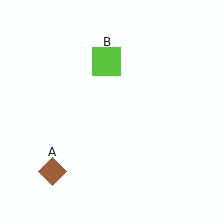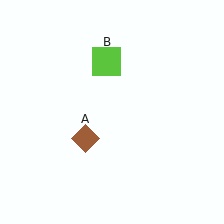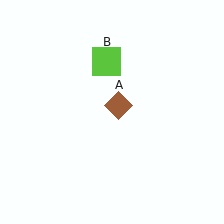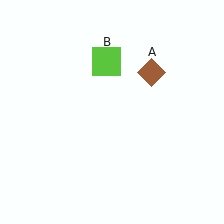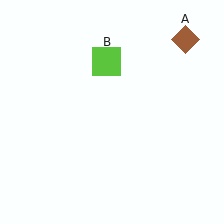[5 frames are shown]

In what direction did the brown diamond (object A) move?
The brown diamond (object A) moved up and to the right.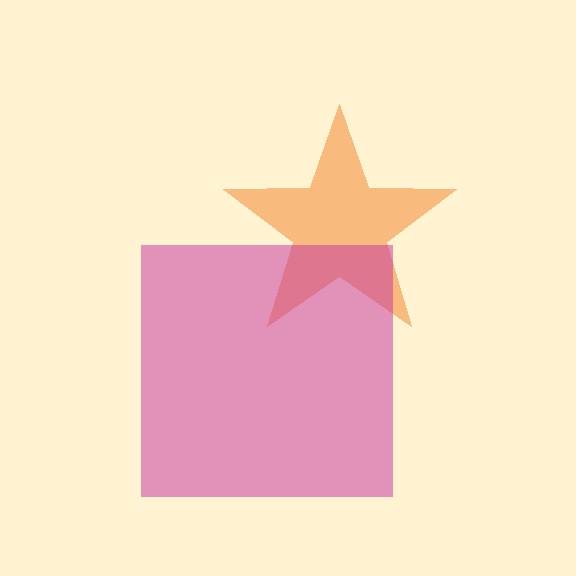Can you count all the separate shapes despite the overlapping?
Yes, there are 2 separate shapes.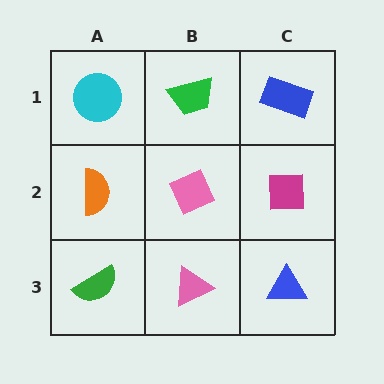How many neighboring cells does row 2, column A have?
3.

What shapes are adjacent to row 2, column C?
A blue rectangle (row 1, column C), a blue triangle (row 3, column C), a pink diamond (row 2, column B).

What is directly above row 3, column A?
An orange semicircle.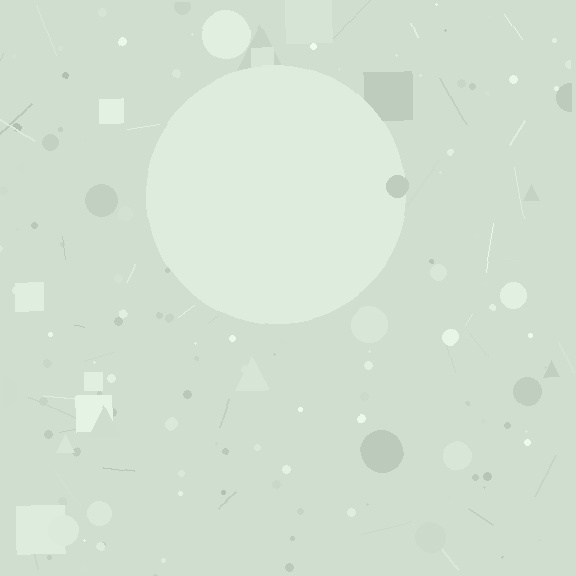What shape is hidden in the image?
A circle is hidden in the image.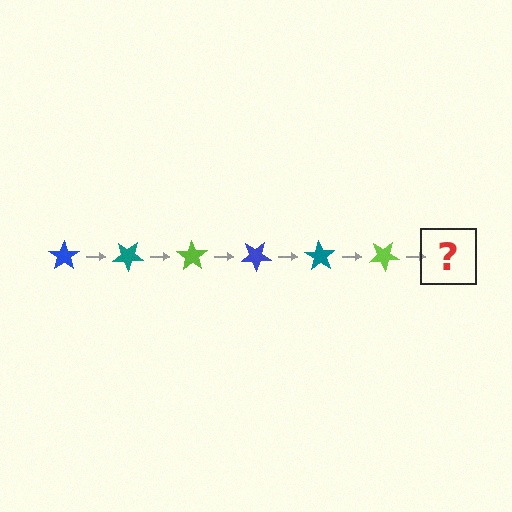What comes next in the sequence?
The next element should be a blue star, rotated 210 degrees from the start.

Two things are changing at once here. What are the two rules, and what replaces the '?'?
The two rules are that it rotates 35 degrees each step and the color cycles through blue, teal, and lime. The '?' should be a blue star, rotated 210 degrees from the start.